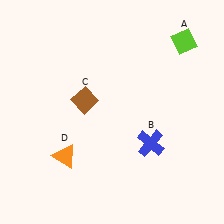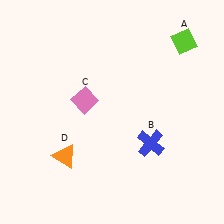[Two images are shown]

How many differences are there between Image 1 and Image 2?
There is 1 difference between the two images.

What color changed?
The diamond (C) changed from brown in Image 1 to pink in Image 2.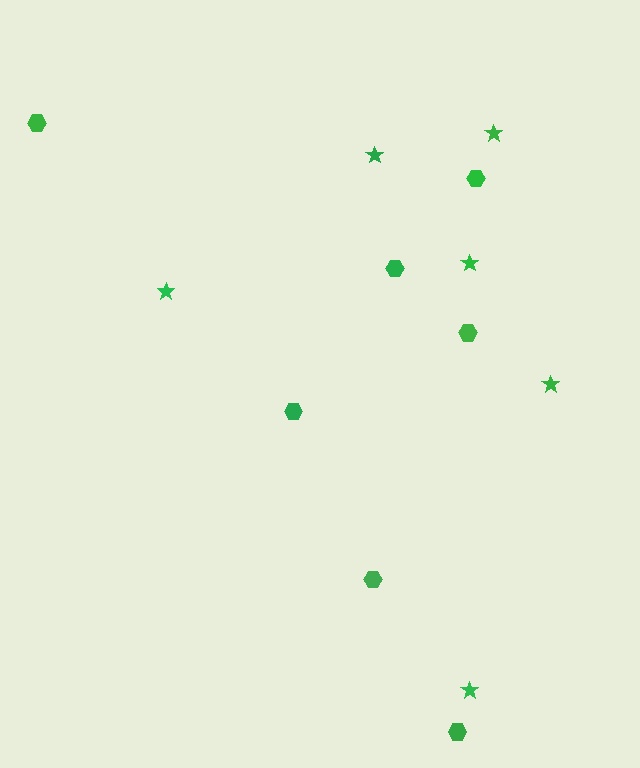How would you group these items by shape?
There are 2 groups: one group of hexagons (7) and one group of stars (6).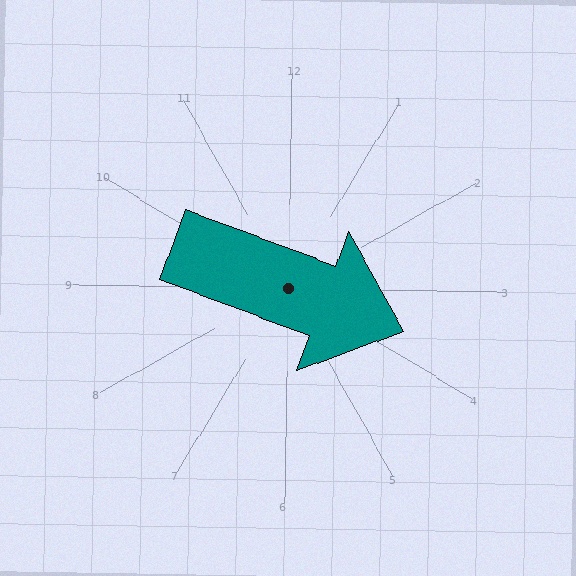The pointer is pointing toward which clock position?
Roughly 4 o'clock.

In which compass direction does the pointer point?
East.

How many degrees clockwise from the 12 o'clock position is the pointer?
Approximately 110 degrees.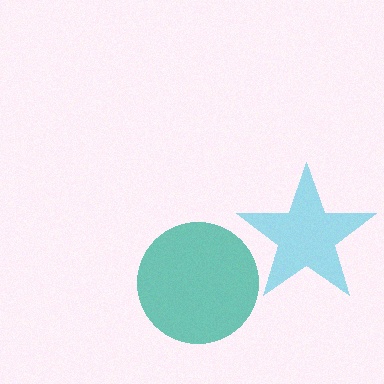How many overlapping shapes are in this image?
There are 2 overlapping shapes in the image.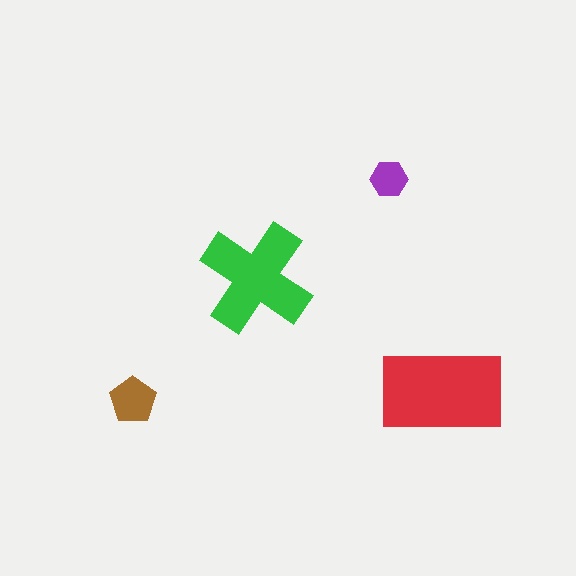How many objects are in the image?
There are 4 objects in the image.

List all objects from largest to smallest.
The red rectangle, the green cross, the brown pentagon, the purple hexagon.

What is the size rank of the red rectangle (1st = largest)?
1st.